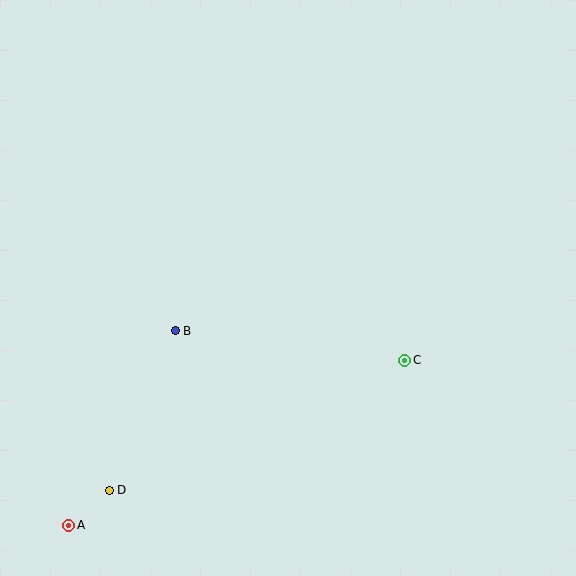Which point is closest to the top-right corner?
Point C is closest to the top-right corner.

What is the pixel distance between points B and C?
The distance between B and C is 231 pixels.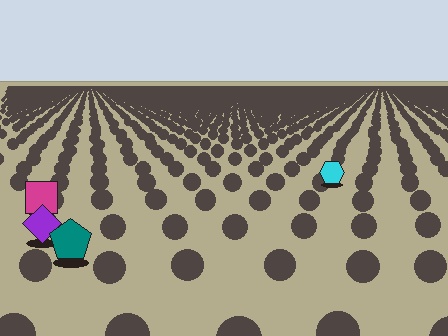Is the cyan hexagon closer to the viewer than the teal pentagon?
No. The teal pentagon is closer — you can tell from the texture gradient: the ground texture is coarser near it.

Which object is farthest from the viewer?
The cyan hexagon is farthest from the viewer. It appears smaller and the ground texture around it is denser.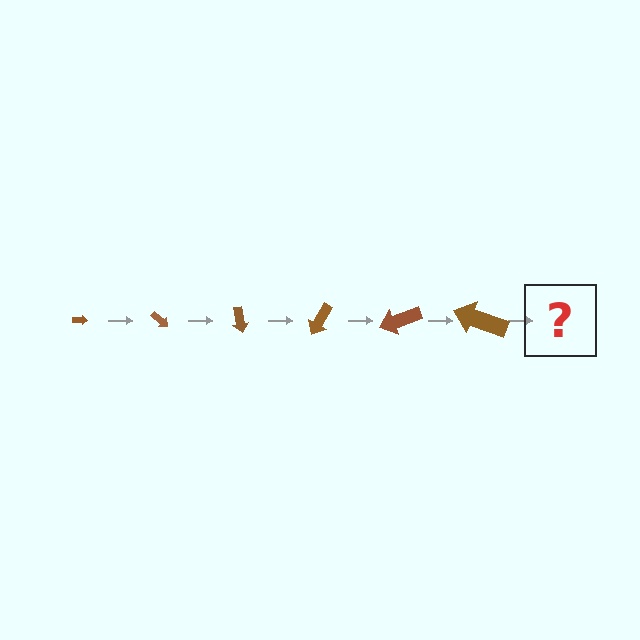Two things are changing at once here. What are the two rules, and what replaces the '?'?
The two rules are that the arrow grows larger each step and it rotates 40 degrees each step. The '?' should be an arrow, larger than the previous one and rotated 240 degrees from the start.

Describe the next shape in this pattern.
It should be an arrow, larger than the previous one and rotated 240 degrees from the start.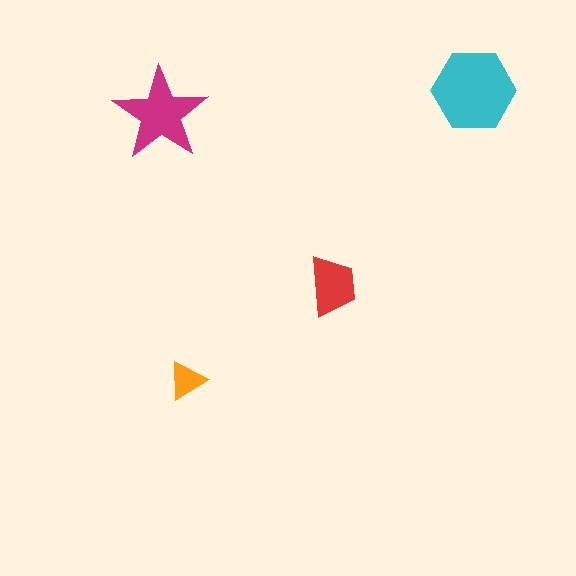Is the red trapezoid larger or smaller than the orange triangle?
Larger.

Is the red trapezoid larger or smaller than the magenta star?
Smaller.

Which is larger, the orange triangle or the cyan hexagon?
The cyan hexagon.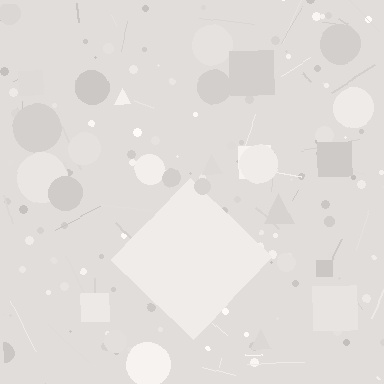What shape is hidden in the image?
A diamond is hidden in the image.